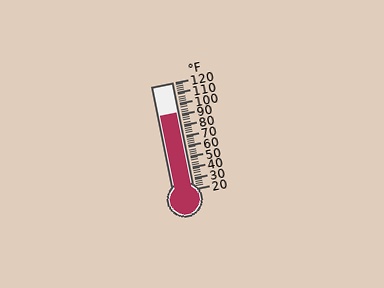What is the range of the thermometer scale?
The thermometer scale ranges from 20°F to 120°F.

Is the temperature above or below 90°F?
The temperature is above 90°F.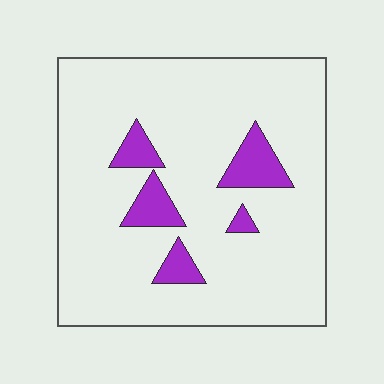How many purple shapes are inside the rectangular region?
5.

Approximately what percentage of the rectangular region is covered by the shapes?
Approximately 10%.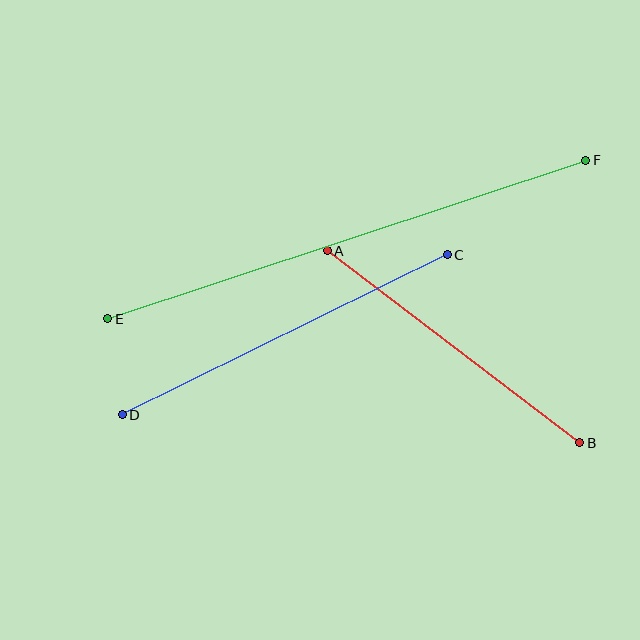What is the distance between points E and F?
The distance is approximately 504 pixels.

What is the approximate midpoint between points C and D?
The midpoint is at approximately (285, 335) pixels.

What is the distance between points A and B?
The distance is approximately 317 pixels.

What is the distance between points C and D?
The distance is approximately 362 pixels.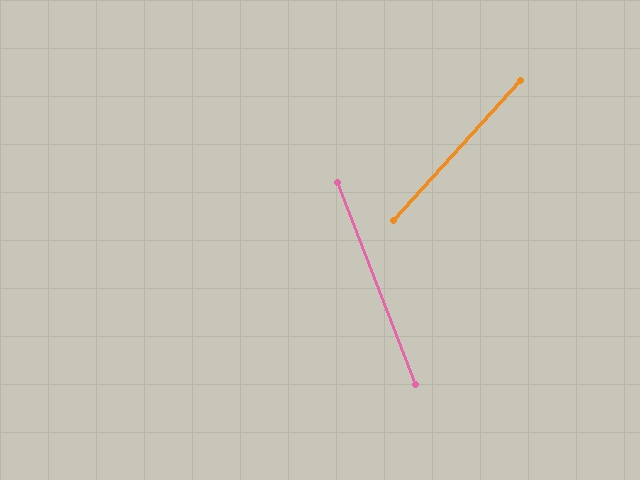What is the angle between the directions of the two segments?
Approximately 63 degrees.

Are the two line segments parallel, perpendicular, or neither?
Neither parallel nor perpendicular — they differ by about 63°.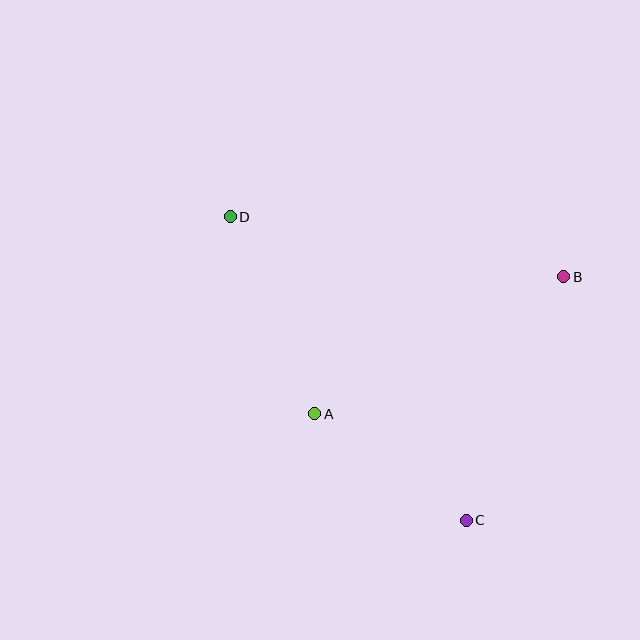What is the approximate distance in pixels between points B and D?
The distance between B and D is approximately 339 pixels.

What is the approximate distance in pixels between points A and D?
The distance between A and D is approximately 214 pixels.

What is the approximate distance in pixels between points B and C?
The distance between B and C is approximately 262 pixels.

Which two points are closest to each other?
Points A and C are closest to each other.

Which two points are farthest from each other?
Points C and D are farthest from each other.